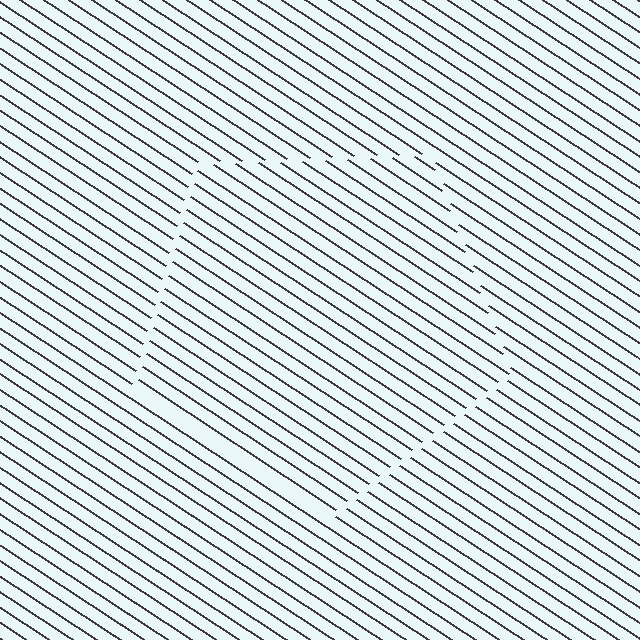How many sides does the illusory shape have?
5 sides — the line-ends trace a pentagon.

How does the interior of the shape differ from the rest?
The interior of the shape contains the same grating, shifted by half a period — the contour is defined by the phase discontinuity where line-ends from the inner and outer gratings abut.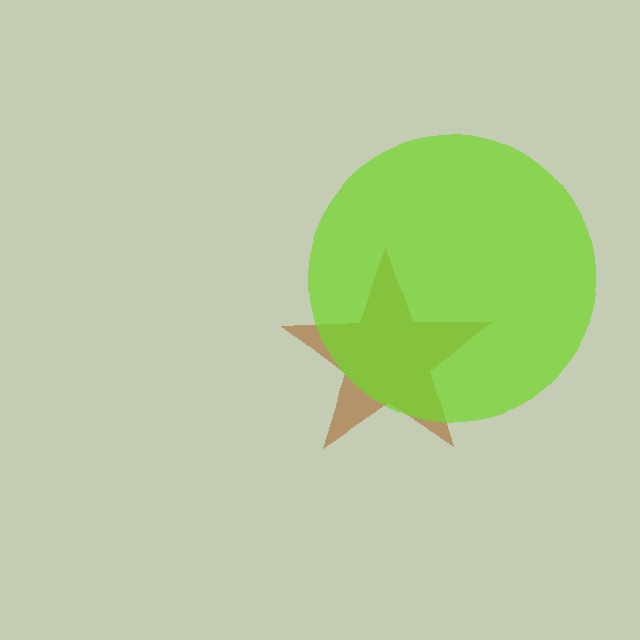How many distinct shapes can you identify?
There are 2 distinct shapes: a brown star, a lime circle.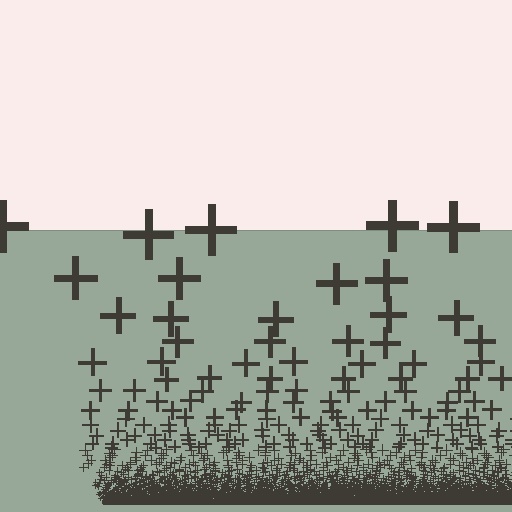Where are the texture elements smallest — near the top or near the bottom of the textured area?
Near the bottom.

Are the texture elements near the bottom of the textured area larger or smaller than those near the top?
Smaller. The gradient is inverted — elements near the bottom are smaller and denser.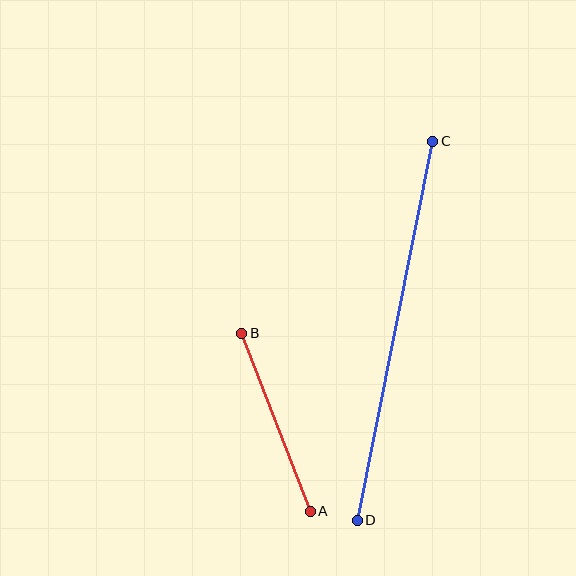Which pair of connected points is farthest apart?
Points C and D are farthest apart.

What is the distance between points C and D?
The distance is approximately 386 pixels.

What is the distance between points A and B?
The distance is approximately 191 pixels.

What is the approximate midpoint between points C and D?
The midpoint is at approximately (395, 331) pixels.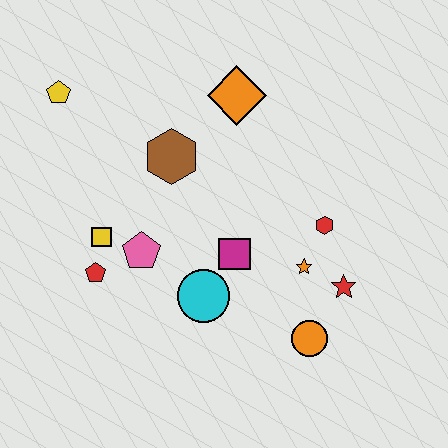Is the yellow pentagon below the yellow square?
No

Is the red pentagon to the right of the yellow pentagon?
Yes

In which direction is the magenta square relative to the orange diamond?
The magenta square is below the orange diamond.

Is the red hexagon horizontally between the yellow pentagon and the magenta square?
No